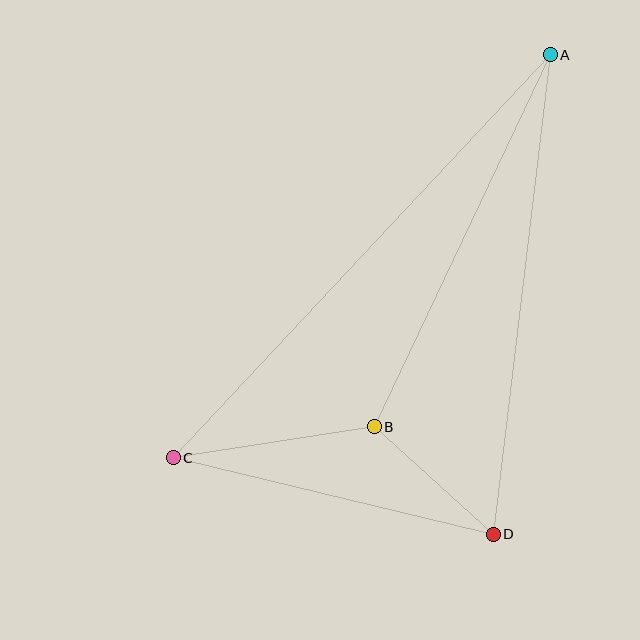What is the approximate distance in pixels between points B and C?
The distance between B and C is approximately 204 pixels.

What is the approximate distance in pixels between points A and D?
The distance between A and D is approximately 483 pixels.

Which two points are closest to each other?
Points B and D are closest to each other.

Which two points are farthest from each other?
Points A and C are farthest from each other.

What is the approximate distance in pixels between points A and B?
The distance between A and B is approximately 411 pixels.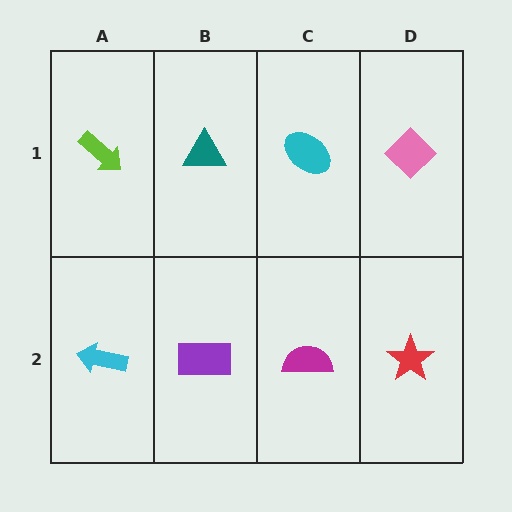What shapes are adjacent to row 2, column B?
A teal triangle (row 1, column B), a cyan arrow (row 2, column A), a magenta semicircle (row 2, column C).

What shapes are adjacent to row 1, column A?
A cyan arrow (row 2, column A), a teal triangle (row 1, column B).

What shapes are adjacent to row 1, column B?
A purple rectangle (row 2, column B), a lime arrow (row 1, column A), a cyan ellipse (row 1, column C).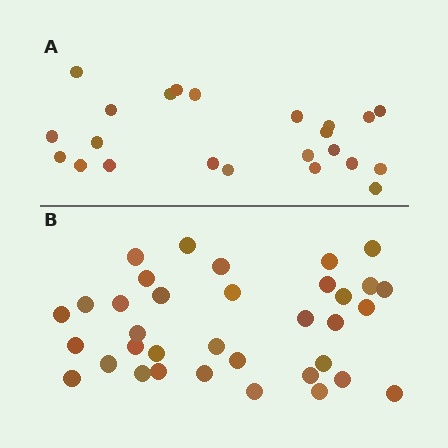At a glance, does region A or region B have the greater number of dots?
Region B (the bottom region) has more dots.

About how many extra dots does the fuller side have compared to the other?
Region B has roughly 12 or so more dots than region A.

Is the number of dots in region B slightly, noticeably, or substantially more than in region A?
Region B has substantially more. The ratio is roughly 1.5 to 1.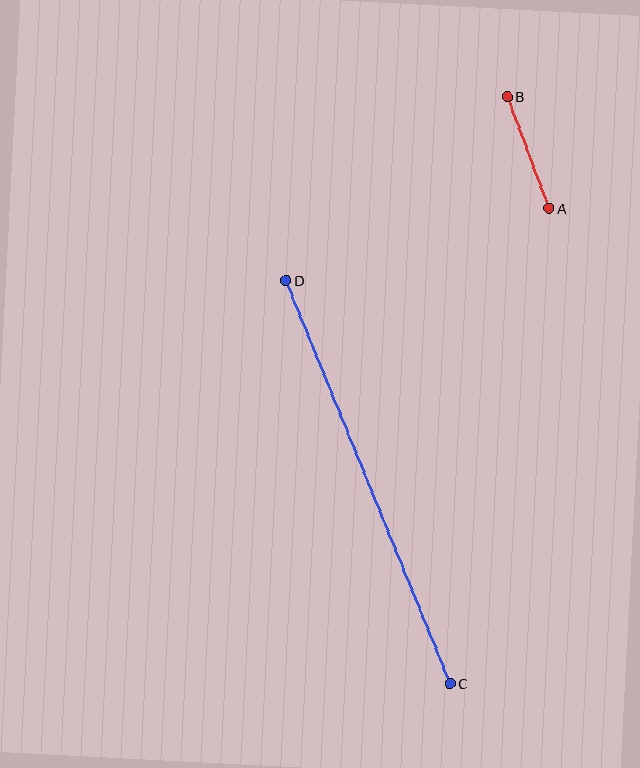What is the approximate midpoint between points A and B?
The midpoint is at approximately (528, 152) pixels.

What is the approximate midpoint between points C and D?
The midpoint is at approximately (368, 482) pixels.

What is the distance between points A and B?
The distance is approximately 120 pixels.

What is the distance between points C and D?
The distance is approximately 435 pixels.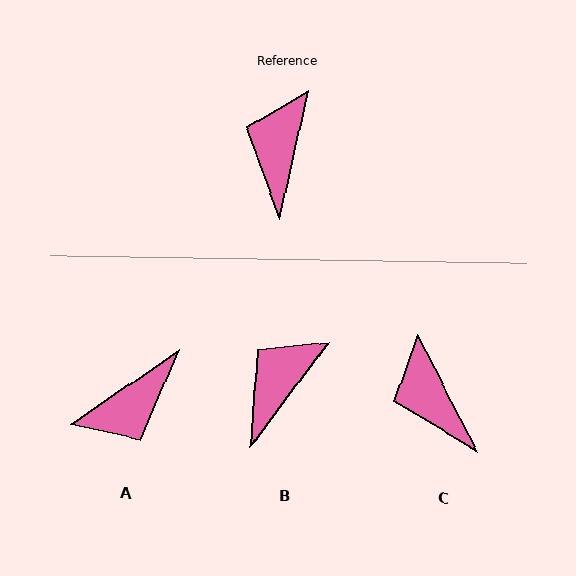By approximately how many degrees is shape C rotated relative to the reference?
Approximately 40 degrees counter-clockwise.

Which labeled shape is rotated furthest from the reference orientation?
A, about 137 degrees away.